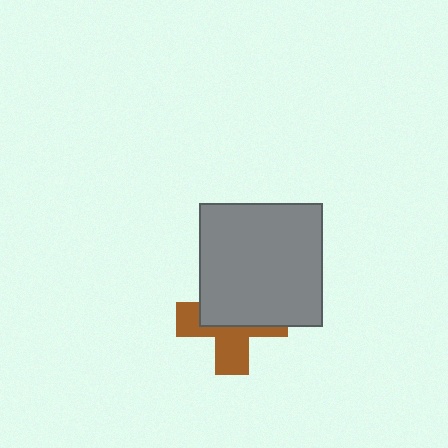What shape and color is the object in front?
The object in front is a gray square.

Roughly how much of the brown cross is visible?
About half of it is visible (roughly 46%).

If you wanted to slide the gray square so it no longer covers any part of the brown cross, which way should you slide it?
Slide it up — that is the most direct way to separate the two shapes.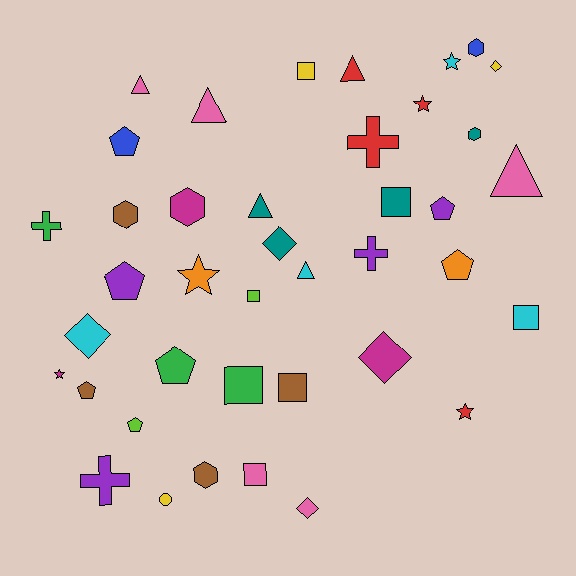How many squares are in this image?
There are 7 squares.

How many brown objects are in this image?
There are 4 brown objects.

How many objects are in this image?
There are 40 objects.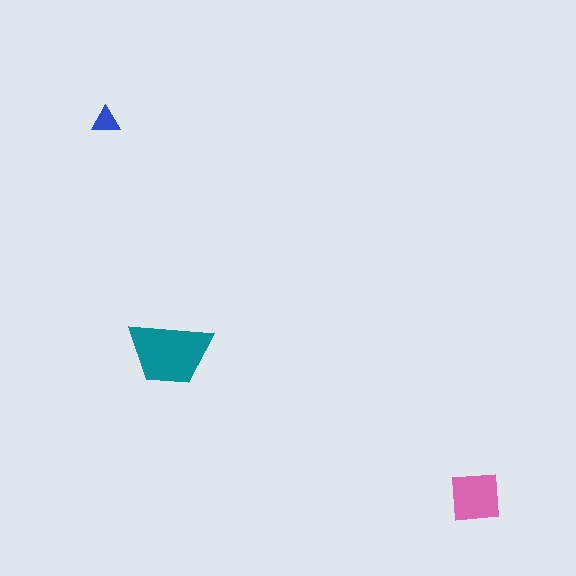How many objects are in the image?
There are 3 objects in the image.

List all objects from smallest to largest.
The blue triangle, the pink square, the teal trapezoid.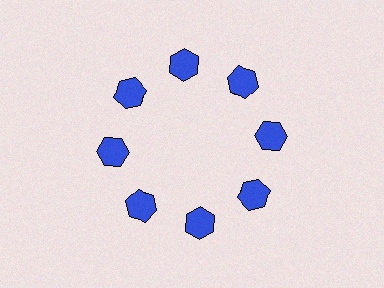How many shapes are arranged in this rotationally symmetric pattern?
There are 8 shapes, arranged in 8 groups of 1.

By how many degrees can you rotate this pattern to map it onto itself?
The pattern maps onto itself every 45 degrees of rotation.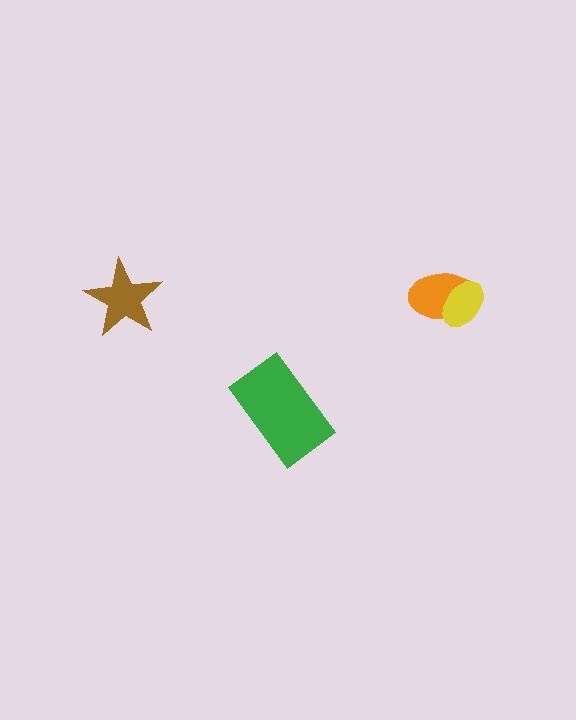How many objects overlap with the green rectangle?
0 objects overlap with the green rectangle.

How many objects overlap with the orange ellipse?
1 object overlaps with the orange ellipse.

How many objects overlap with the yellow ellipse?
1 object overlaps with the yellow ellipse.